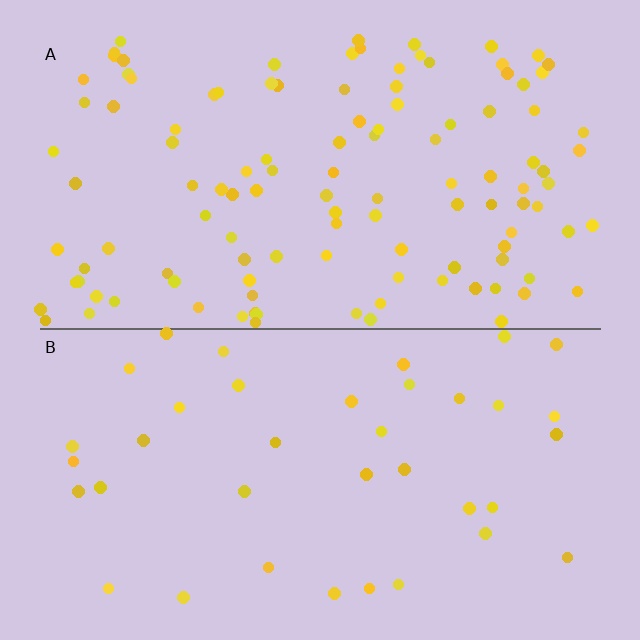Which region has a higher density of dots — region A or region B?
A (the top).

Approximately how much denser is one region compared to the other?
Approximately 3.0× — region A over region B.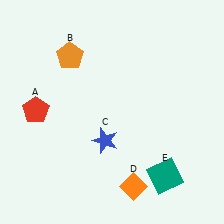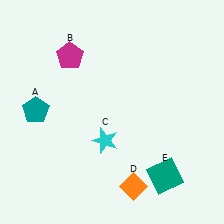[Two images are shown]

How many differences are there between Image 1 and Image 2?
There are 3 differences between the two images.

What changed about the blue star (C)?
In Image 1, C is blue. In Image 2, it changed to cyan.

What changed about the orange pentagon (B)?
In Image 1, B is orange. In Image 2, it changed to magenta.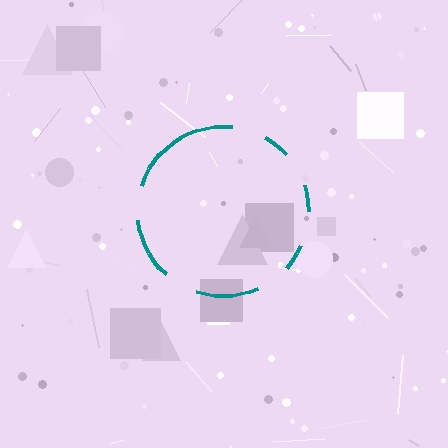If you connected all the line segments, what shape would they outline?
They would outline a circle.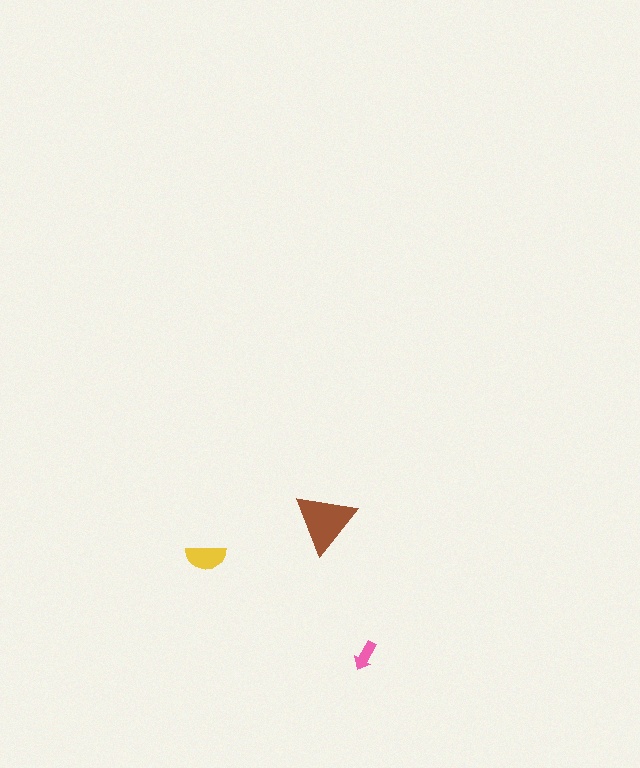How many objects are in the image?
There are 3 objects in the image.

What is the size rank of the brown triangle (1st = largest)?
1st.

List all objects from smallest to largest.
The pink arrow, the yellow semicircle, the brown triangle.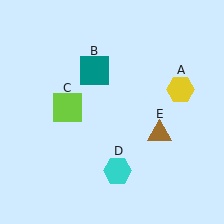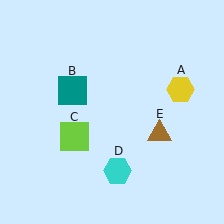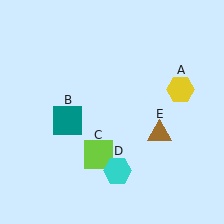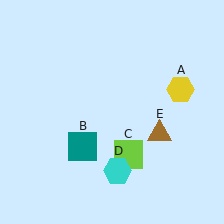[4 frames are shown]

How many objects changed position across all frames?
2 objects changed position: teal square (object B), lime square (object C).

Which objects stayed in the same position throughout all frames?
Yellow hexagon (object A) and cyan hexagon (object D) and brown triangle (object E) remained stationary.